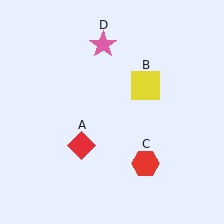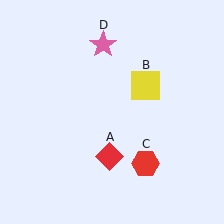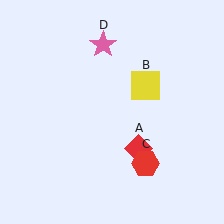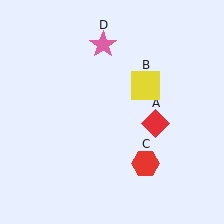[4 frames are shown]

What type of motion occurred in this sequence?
The red diamond (object A) rotated counterclockwise around the center of the scene.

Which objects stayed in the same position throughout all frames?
Yellow square (object B) and red hexagon (object C) and pink star (object D) remained stationary.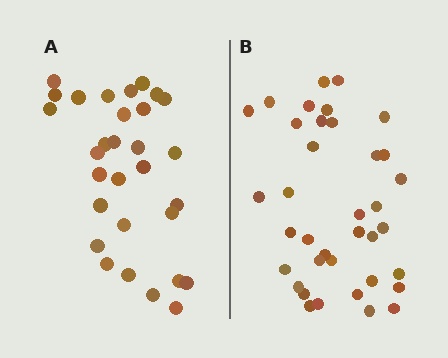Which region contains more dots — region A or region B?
Region B (the right region) has more dots.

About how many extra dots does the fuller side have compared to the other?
Region B has roughly 8 or so more dots than region A.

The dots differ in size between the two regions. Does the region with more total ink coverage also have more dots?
No. Region A has more total ink coverage because its dots are larger, but region B actually contains more individual dots. Total area can be misleading — the number of items is what matters here.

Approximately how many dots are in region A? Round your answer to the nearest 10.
About 30 dots.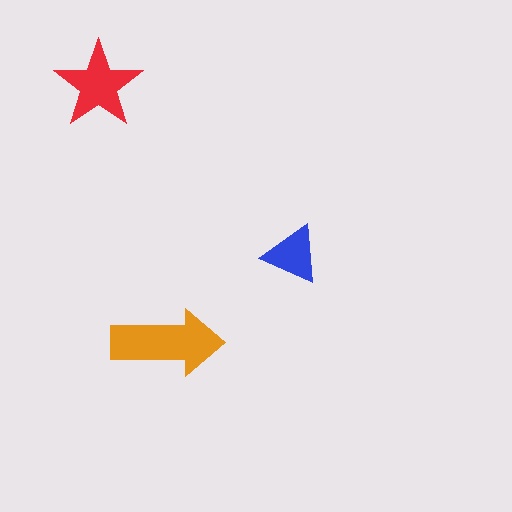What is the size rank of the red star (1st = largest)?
2nd.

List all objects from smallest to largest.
The blue triangle, the red star, the orange arrow.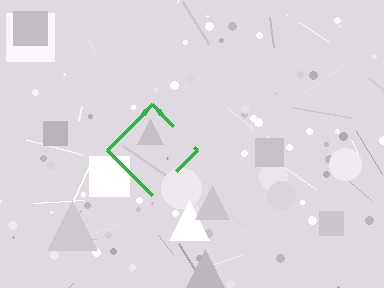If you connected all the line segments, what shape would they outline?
They would outline a diamond.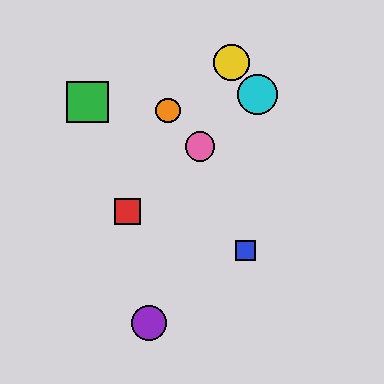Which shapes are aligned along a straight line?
The red square, the cyan circle, the pink circle are aligned along a straight line.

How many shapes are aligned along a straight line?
3 shapes (the red square, the cyan circle, the pink circle) are aligned along a straight line.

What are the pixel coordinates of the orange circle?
The orange circle is at (168, 111).